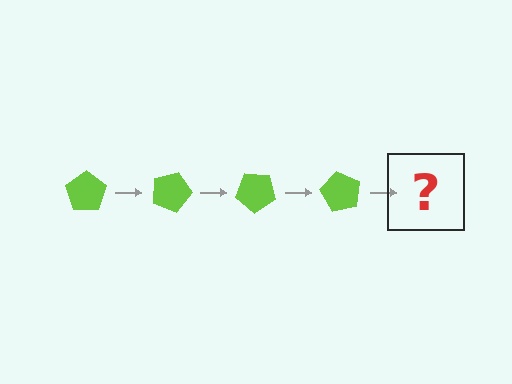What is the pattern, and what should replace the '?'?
The pattern is that the pentagon rotates 20 degrees each step. The '?' should be a lime pentagon rotated 80 degrees.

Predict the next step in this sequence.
The next step is a lime pentagon rotated 80 degrees.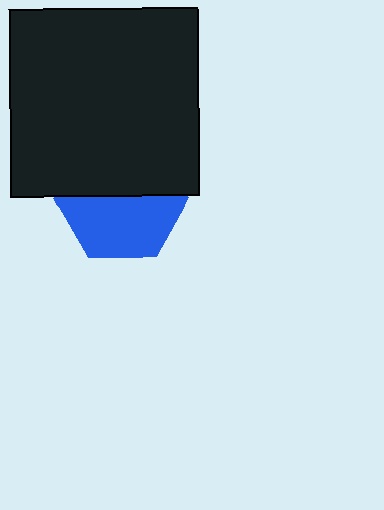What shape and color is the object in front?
The object in front is a black square.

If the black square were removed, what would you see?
You would see the complete blue hexagon.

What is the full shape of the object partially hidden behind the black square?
The partially hidden object is a blue hexagon.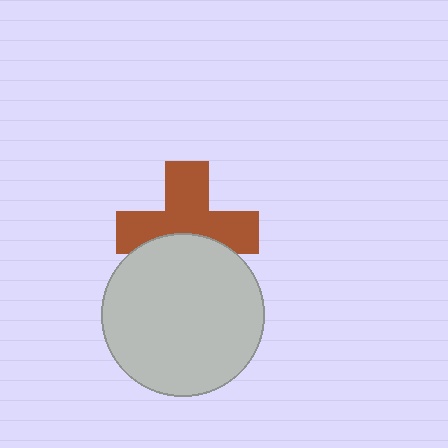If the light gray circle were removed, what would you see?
You would see the complete brown cross.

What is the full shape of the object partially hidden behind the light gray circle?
The partially hidden object is a brown cross.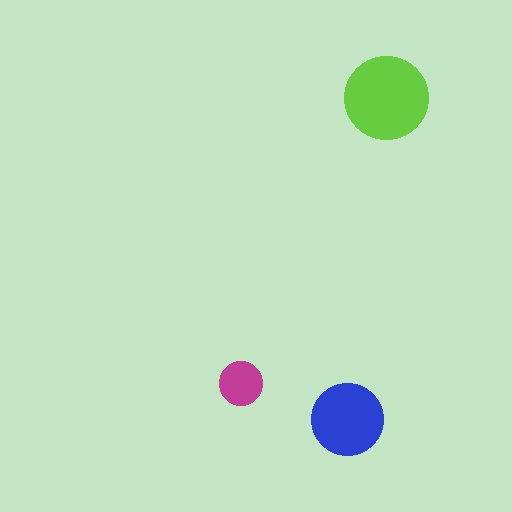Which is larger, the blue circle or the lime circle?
The lime one.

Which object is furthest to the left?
The magenta circle is leftmost.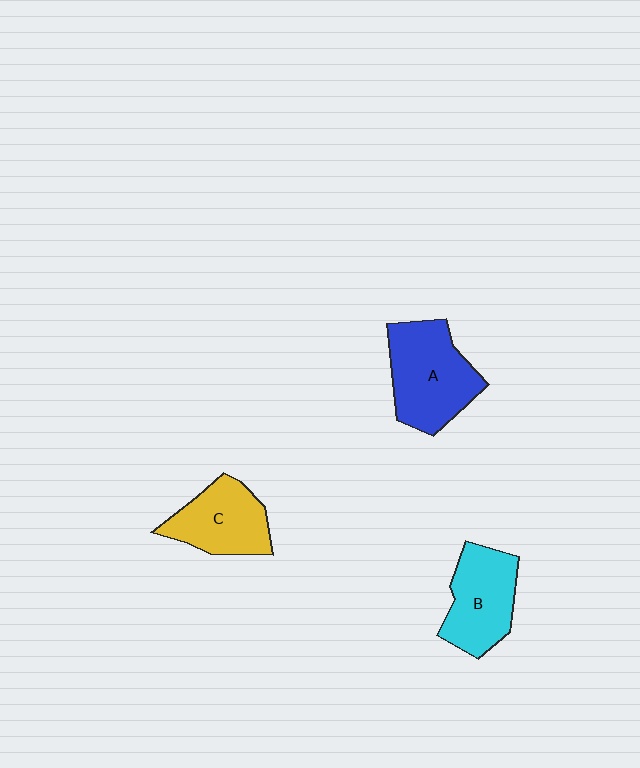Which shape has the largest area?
Shape A (blue).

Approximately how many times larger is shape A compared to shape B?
Approximately 1.2 times.